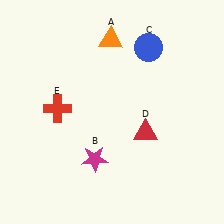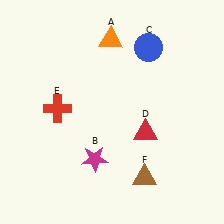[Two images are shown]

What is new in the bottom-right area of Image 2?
A brown triangle (F) was added in the bottom-right area of Image 2.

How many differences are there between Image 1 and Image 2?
There is 1 difference between the two images.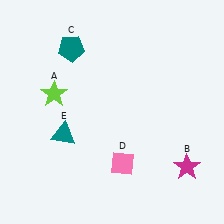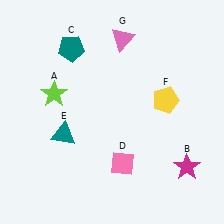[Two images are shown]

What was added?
A yellow pentagon (F), a pink triangle (G) were added in Image 2.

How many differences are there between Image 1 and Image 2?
There are 2 differences between the two images.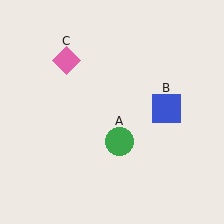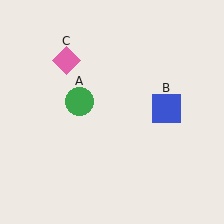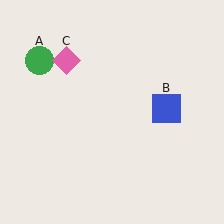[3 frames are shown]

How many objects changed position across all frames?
1 object changed position: green circle (object A).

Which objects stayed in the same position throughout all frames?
Blue square (object B) and pink diamond (object C) remained stationary.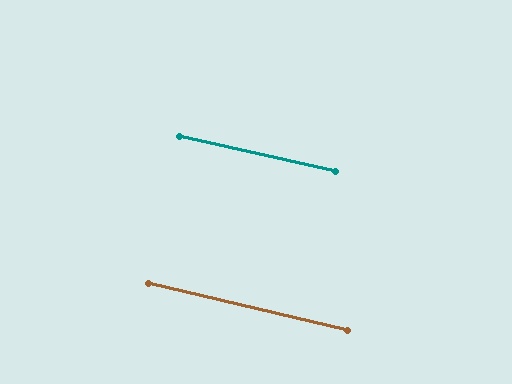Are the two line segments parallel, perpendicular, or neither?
Parallel — their directions differ by only 0.8°.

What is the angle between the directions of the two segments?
Approximately 1 degree.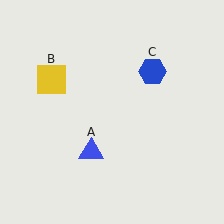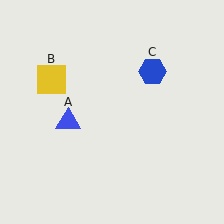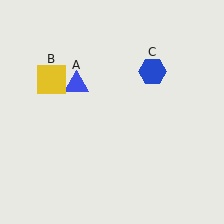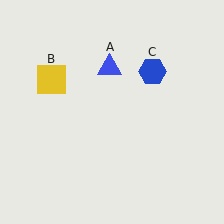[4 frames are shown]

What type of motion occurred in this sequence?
The blue triangle (object A) rotated clockwise around the center of the scene.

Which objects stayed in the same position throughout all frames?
Yellow square (object B) and blue hexagon (object C) remained stationary.